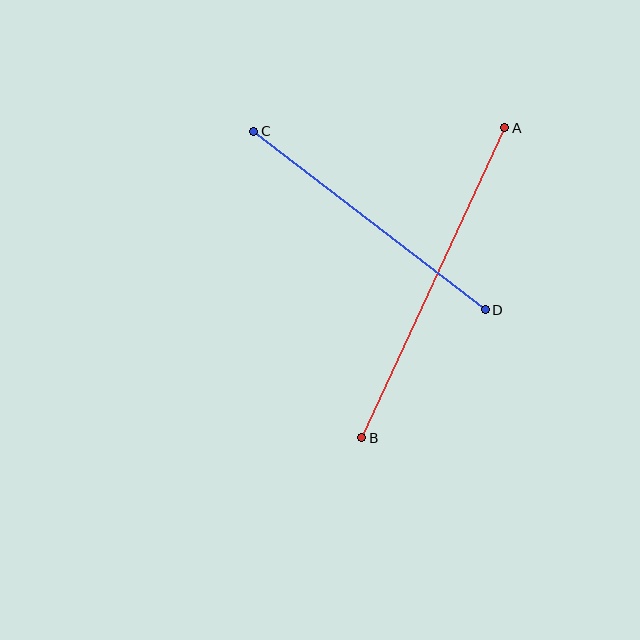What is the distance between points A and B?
The distance is approximately 341 pixels.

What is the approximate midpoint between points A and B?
The midpoint is at approximately (433, 283) pixels.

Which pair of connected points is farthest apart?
Points A and B are farthest apart.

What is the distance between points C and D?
The distance is approximately 292 pixels.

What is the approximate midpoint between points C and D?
The midpoint is at approximately (369, 221) pixels.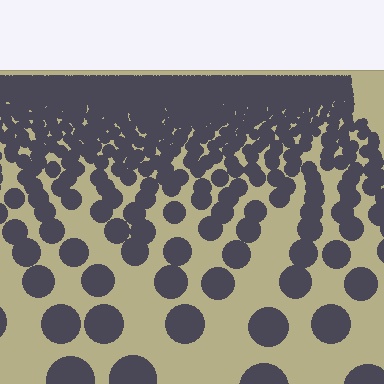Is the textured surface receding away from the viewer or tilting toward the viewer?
The surface is receding away from the viewer. Texture elements get smaller and denser toward the top.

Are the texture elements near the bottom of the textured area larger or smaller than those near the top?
Larger. Near the bottom, elements are closer to the viewer and appear at a bigger on-screen size.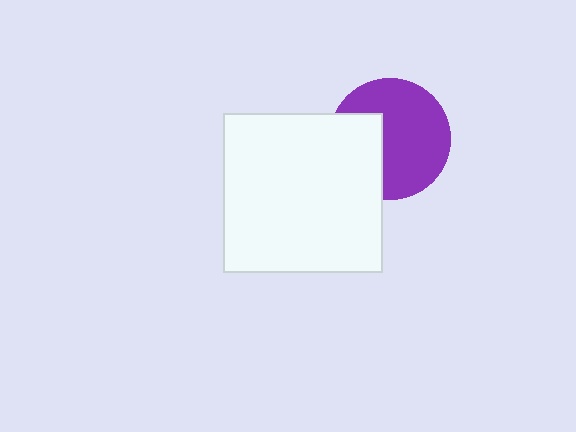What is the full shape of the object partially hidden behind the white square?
The partially hidden object is a purple circle.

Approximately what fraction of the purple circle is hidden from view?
Roughly 33% of the purple circle is hidden behind the white square.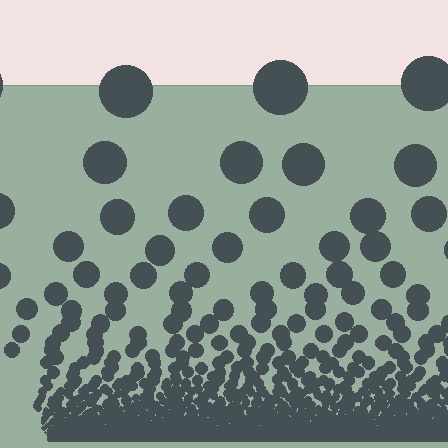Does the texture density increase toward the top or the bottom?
Density increases toward the bottom.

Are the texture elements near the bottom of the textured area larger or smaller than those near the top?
Smaller. The gradient is inverted — elements near the bottom are smaller and denser.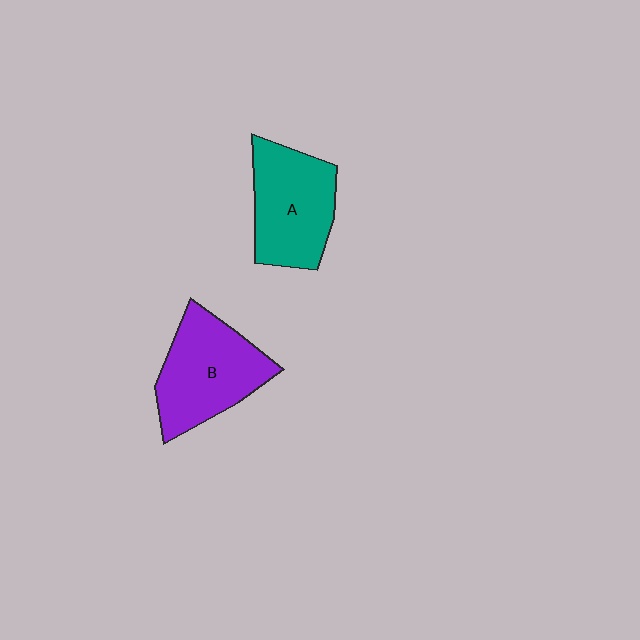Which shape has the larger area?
Shape B (purple).